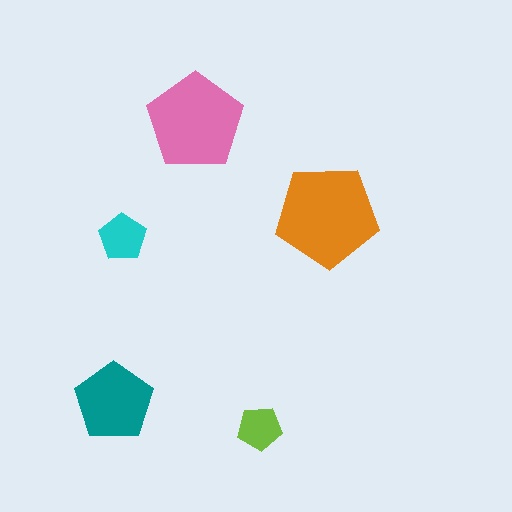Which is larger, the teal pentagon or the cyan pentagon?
The teal one.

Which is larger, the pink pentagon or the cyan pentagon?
The pink one.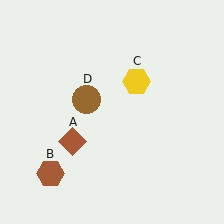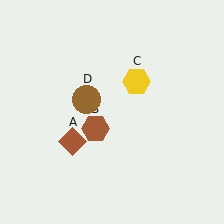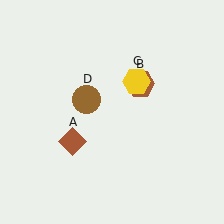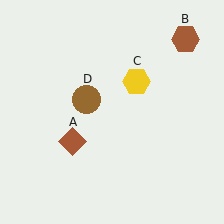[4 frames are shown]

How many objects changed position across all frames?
1 object changed position: brown hexagon (object B).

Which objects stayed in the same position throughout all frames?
Brown diamond (object A) and yellow hexagon (object C) and brown circle (object D) remained stationary.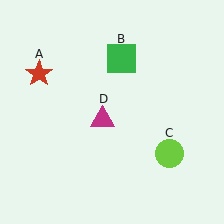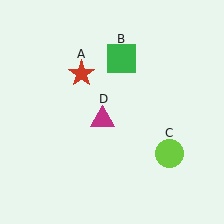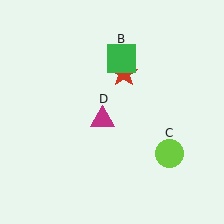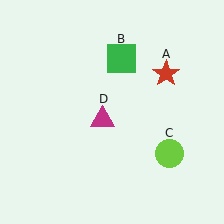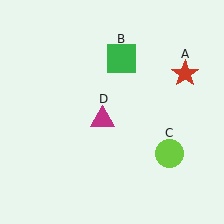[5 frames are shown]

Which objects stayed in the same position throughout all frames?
Green square (object B) and lime circle (object C) and magenta triangle (object D) remained stationary.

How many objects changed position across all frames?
1 object changed position: red star (object A).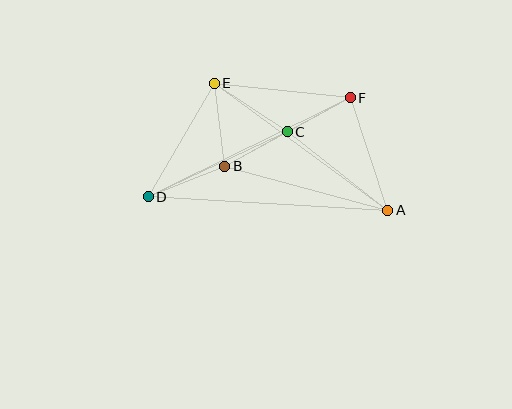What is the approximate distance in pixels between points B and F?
The distance between B and F is approximately 143 pixels.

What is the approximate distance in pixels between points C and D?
The distance between C and D is approximately 153 pixels.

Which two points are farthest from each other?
Points A and D are farthest from each other.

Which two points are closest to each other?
Points B and C are closest to each other.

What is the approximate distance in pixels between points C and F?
The distance between C and F is approximately 72 pixels.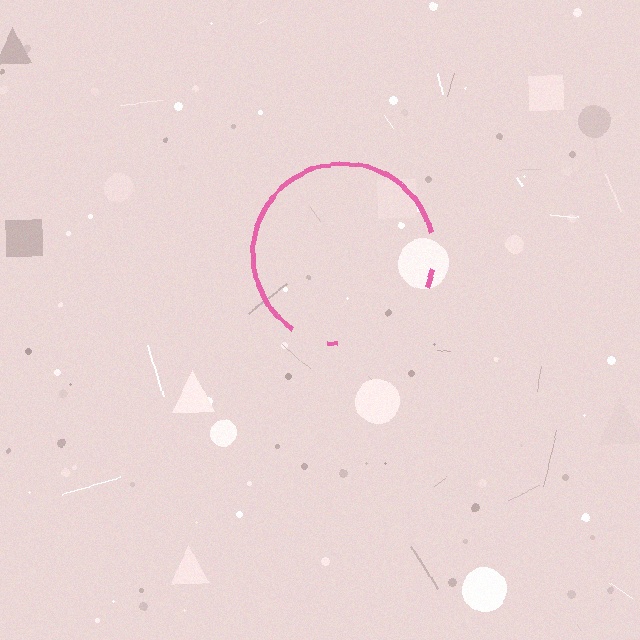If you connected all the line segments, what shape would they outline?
They would outline a circle.